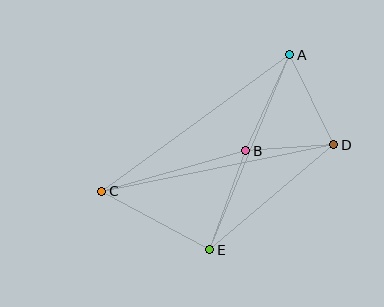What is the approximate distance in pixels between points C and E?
The distance between C and E is approximately 123 pixels.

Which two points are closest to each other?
Points B and D are closest to each other.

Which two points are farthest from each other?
Points C and D are farthest from each other.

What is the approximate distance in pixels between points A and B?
The distance between A and B is approximately 105 pixels.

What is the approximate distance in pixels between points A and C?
The distance between A and C is approximately 232 pixels.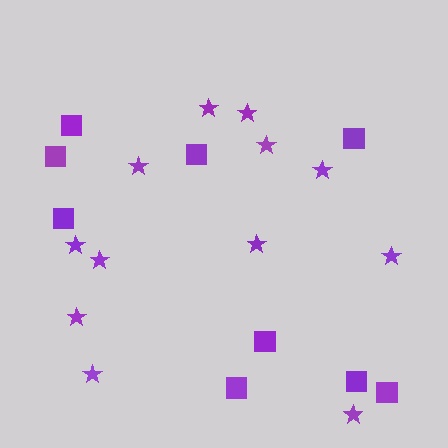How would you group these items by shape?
There are 2 groups: one group of stars (12) and one group of squares (9).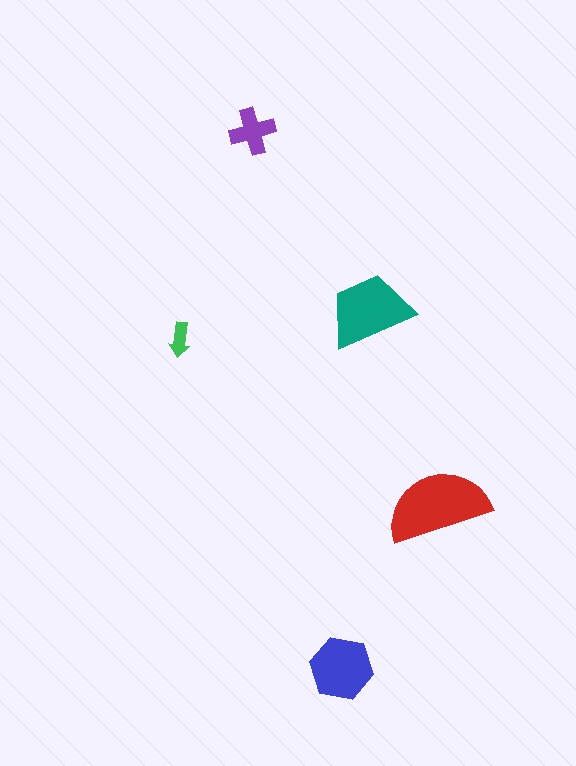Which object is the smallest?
The green arrow.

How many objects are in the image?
There are 5 objects in the image.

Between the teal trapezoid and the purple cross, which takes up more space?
The teal trapezoid.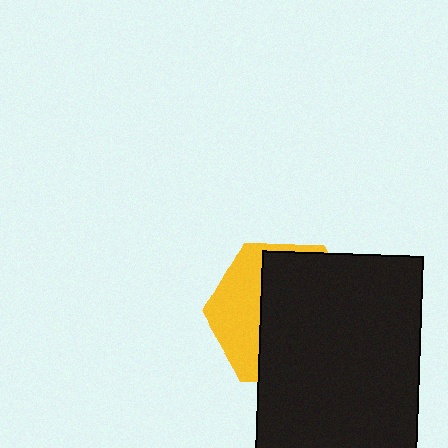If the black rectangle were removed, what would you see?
You would see the complete yellow hexagon.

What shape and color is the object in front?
The object in front is a black rectangle.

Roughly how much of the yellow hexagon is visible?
A small part of it is visible (roughly 35%).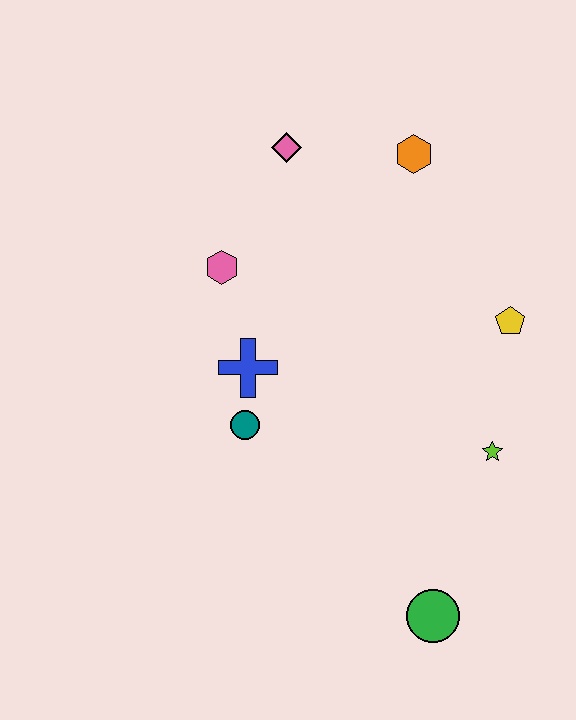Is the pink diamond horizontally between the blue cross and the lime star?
Yes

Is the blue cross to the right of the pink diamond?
No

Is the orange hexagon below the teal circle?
No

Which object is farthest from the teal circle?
The orange hexagon is farthest from the teal circle.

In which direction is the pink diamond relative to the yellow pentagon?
The pink diamond is to the left of the yellow pentagon.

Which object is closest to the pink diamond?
The orange hexagon is closest to the pink diamond.